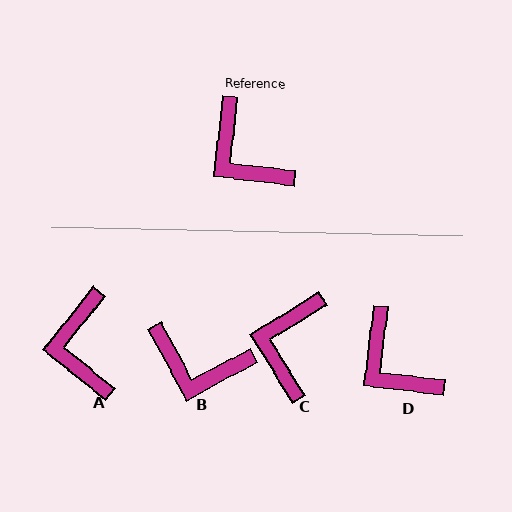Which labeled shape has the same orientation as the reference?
D.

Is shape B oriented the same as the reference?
No, it is off by about 35 degrees.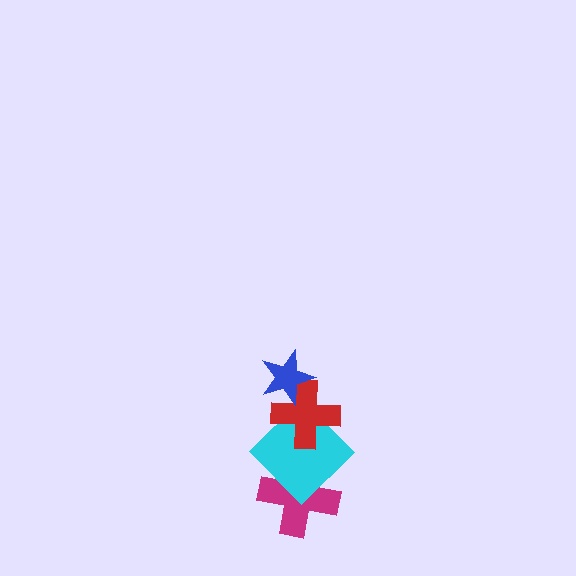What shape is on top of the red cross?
The blue star is on top of the red cross.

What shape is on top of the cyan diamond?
The red cross is on top of the cyan diamond.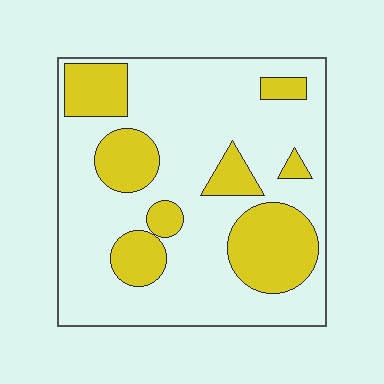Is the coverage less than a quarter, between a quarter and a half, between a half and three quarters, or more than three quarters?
Between a quarter and a half.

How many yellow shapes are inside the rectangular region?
8.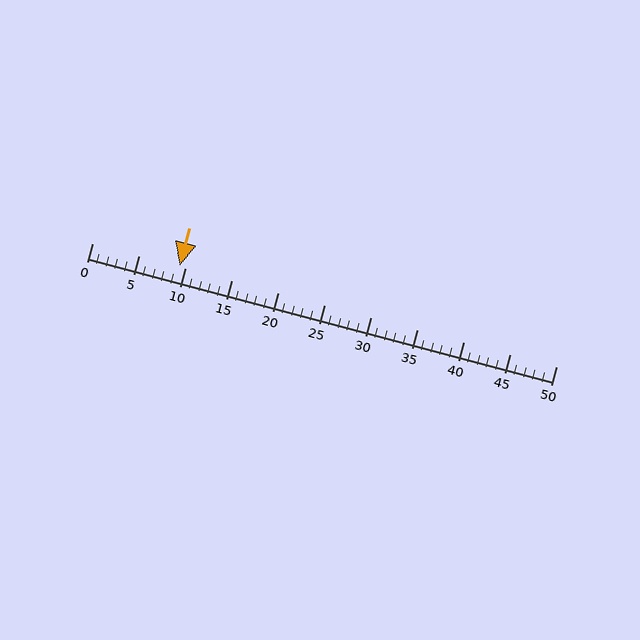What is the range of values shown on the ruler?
The ruler shows values from 0 to 50.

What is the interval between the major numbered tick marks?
The major tick marks are spaced 5 units apart.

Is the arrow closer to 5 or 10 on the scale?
The arrow is closer to 10.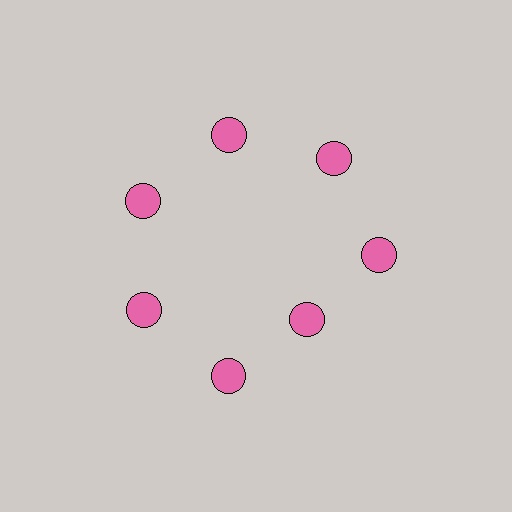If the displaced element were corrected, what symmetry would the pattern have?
It would have 7-fold rotational symmetry — the pattern would map onto itself every 51 degrees.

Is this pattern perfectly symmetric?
No. The 7 pink circles are arranged in a ring, but one element near the 5 o'clock position is pulled inward toward the center, breaking the 7-fold rotational symmetry.